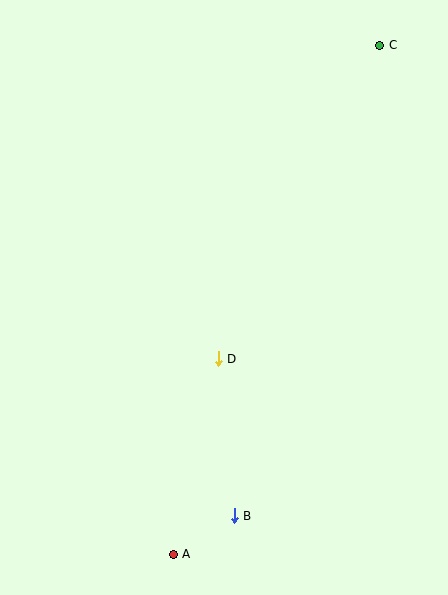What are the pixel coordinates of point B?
Point B is at (234, 516).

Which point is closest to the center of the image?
Point D at (218, 359) is closest to the center.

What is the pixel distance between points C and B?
The distance between C and B is 493 pixels.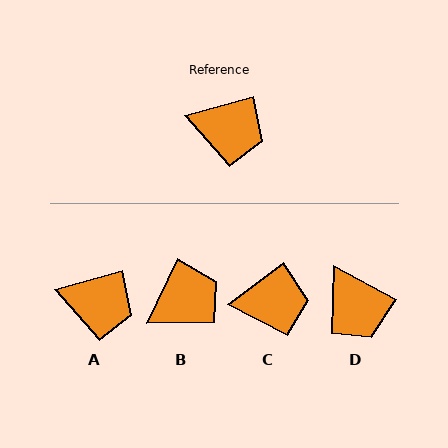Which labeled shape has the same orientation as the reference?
A.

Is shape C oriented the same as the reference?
No, it is off by about 22 degrees.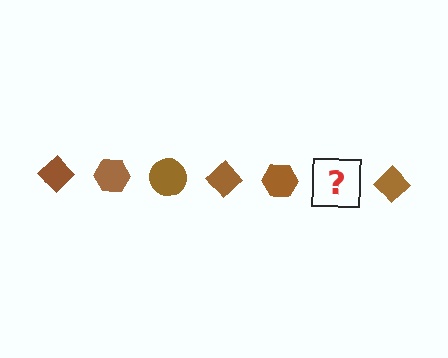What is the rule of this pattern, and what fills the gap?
The rule is that the pattern cycles through diamond, hexagon, circle shapes in brown. The gap should be filled with a brown circle.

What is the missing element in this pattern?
The missing element is a brown circle.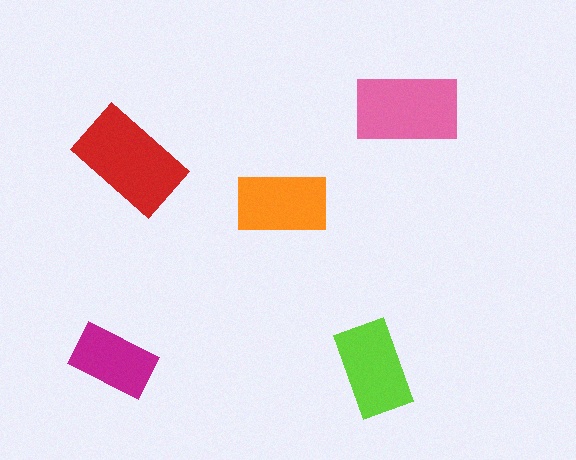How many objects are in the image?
There are 5 objects in the image.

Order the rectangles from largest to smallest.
the red one, the pink one, the lime one, the orange one, the magenta one.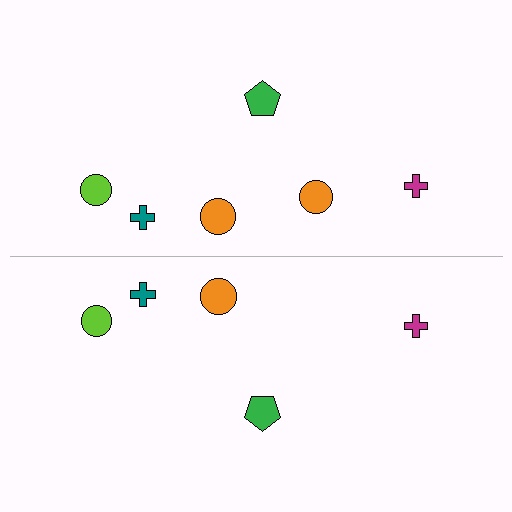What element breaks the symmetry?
A orange circle is missing from the bottom side.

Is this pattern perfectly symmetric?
No, the pattern is not perfectly symmetric. A orange circle is missing from the bottom side.